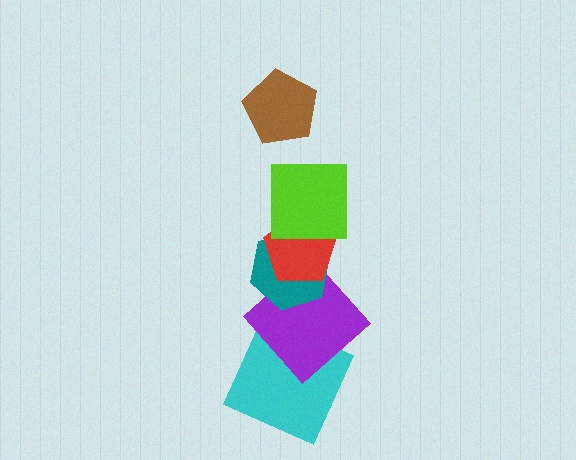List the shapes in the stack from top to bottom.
From top to bottom: the brown pentagon, the lime square, the red pentagon, the teal hexagon, the purple diamond, the cyan square.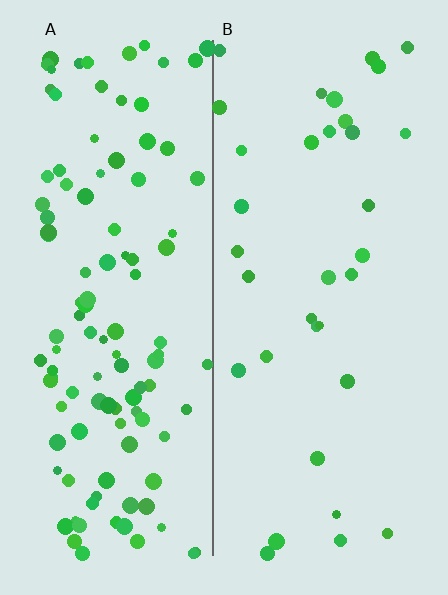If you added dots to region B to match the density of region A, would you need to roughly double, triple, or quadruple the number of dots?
Approximately triple.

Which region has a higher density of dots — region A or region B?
A (the left).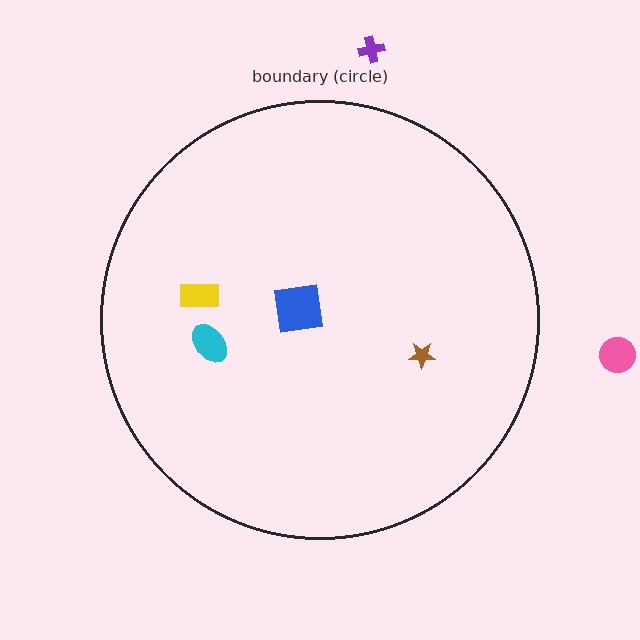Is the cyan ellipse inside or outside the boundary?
Inside.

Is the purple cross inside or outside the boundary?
Outside.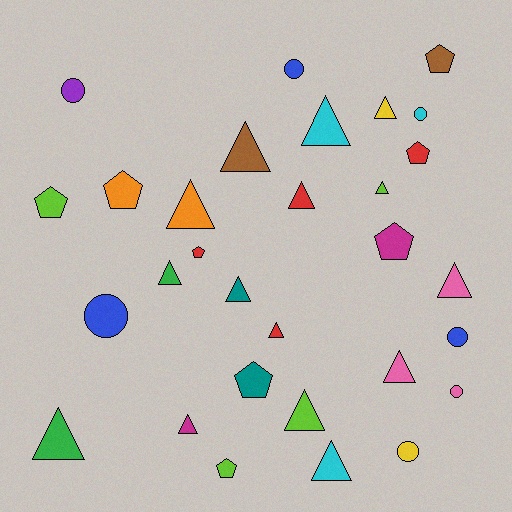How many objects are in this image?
There are 30 objects.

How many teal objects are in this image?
There are 2 teal objects.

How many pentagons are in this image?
There are 8 pentagons.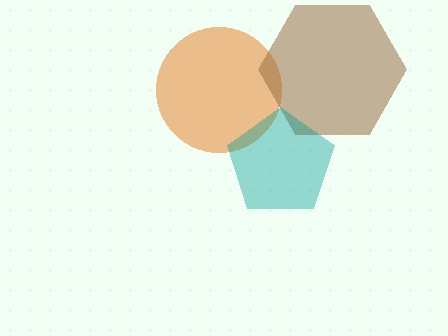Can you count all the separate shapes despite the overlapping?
Yes, there are 3 separate shapes.